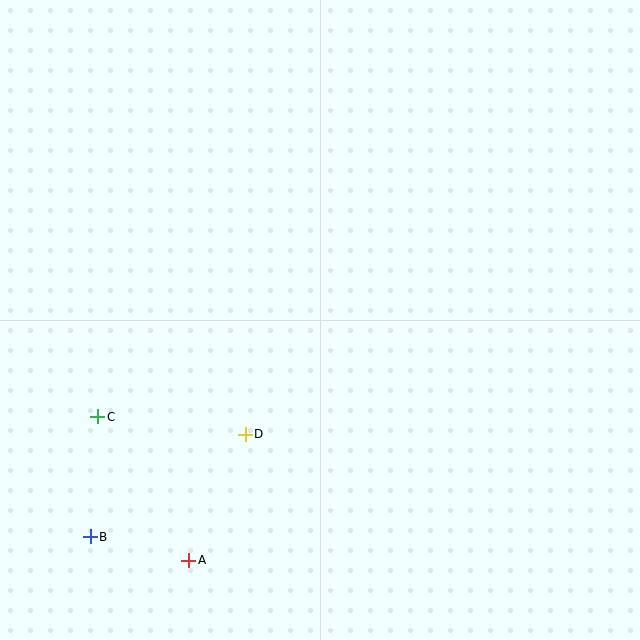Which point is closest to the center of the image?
Point D at (245, 434) is closest to the center.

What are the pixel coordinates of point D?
Point D is at (245, 434).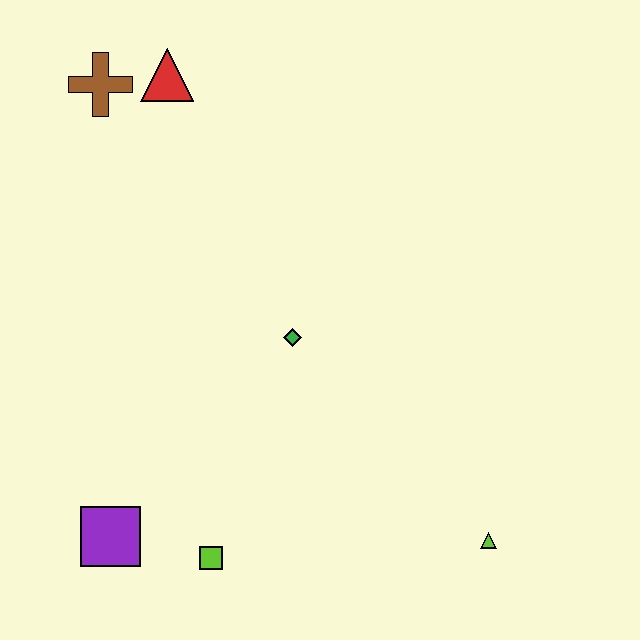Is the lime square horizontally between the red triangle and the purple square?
No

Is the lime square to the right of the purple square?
Yes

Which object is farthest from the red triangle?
The lime triangle is farthest from the red triangle.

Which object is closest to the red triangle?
The brown cross is closest to the red triangle.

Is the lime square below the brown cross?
Yes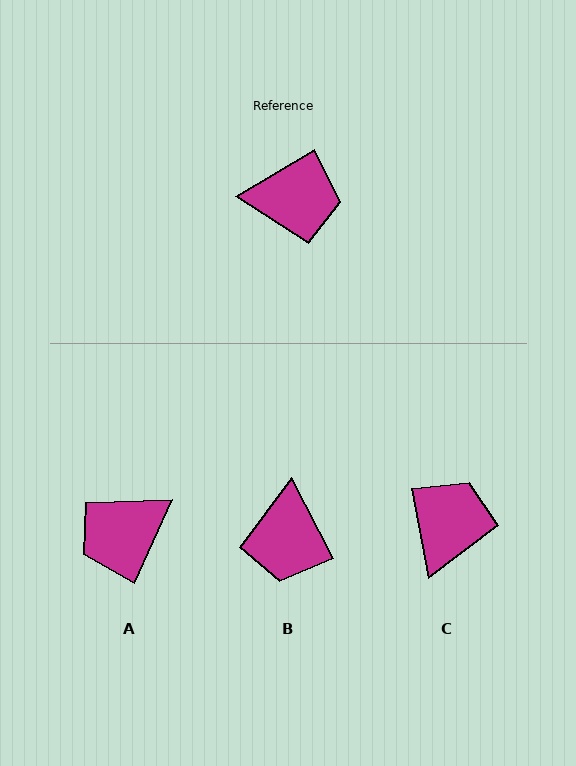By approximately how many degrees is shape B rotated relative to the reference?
Approximately 93 degrees clockwise.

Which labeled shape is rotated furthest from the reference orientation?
A, about 145 degrees away.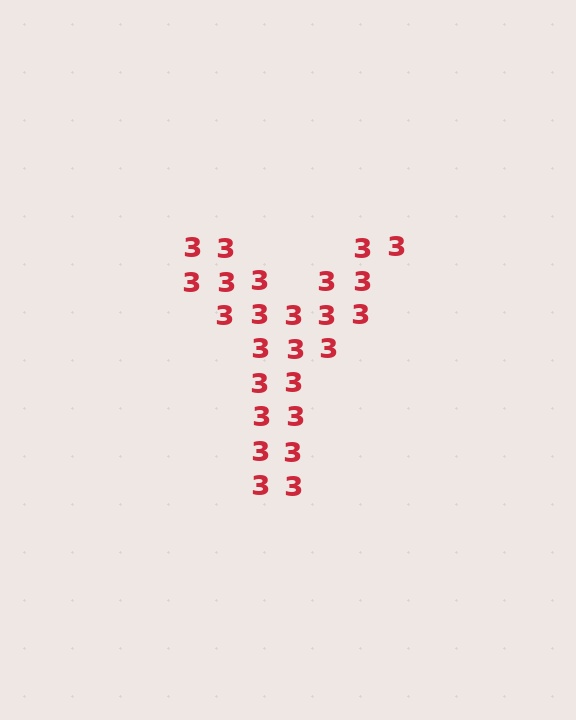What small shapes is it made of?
It is made of small digit 3's.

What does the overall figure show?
The overall figure shows the letter Y.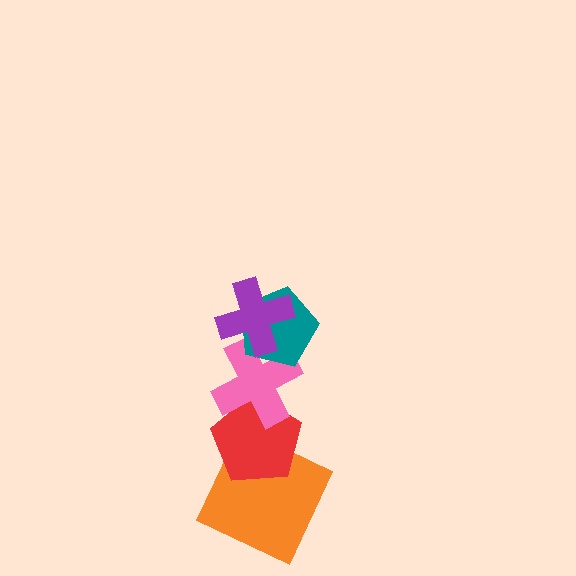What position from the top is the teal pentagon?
The teal pentagon is 2nd from the top.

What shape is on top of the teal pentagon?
The purple cross is on top of the teal pentagon.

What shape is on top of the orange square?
The red pentagon is on top of the orange square.